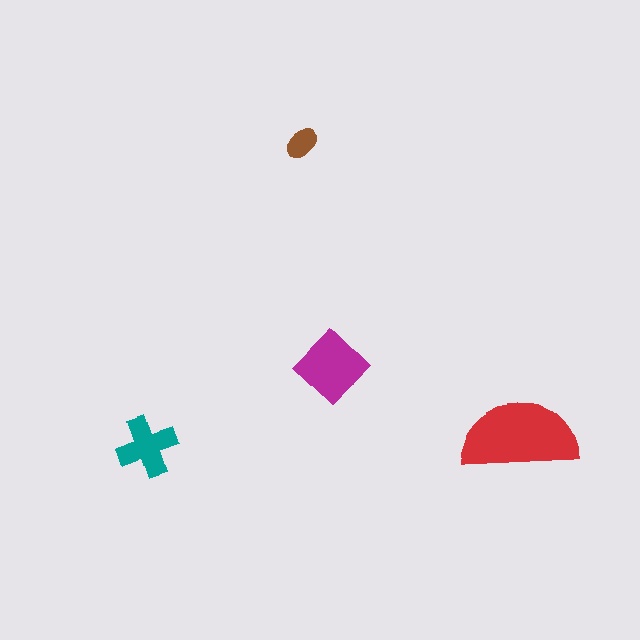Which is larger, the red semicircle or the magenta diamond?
The red semicircle.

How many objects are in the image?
There are 4 objects in the image.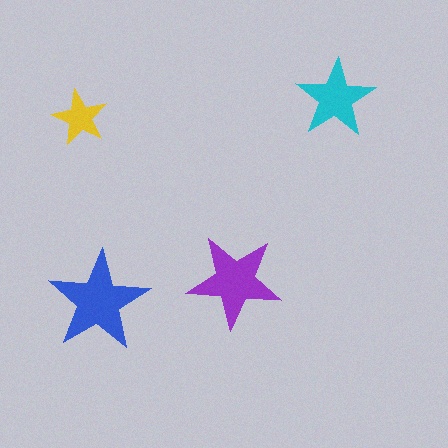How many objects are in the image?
There are 4 objects in the image.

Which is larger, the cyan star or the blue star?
The blue one.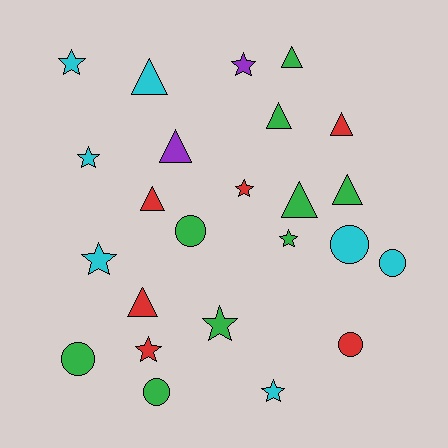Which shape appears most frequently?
Star, with 9 objects.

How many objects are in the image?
There are 24 objects.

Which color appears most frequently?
Green, with 9 objects.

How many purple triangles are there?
There is 1 purple triangle.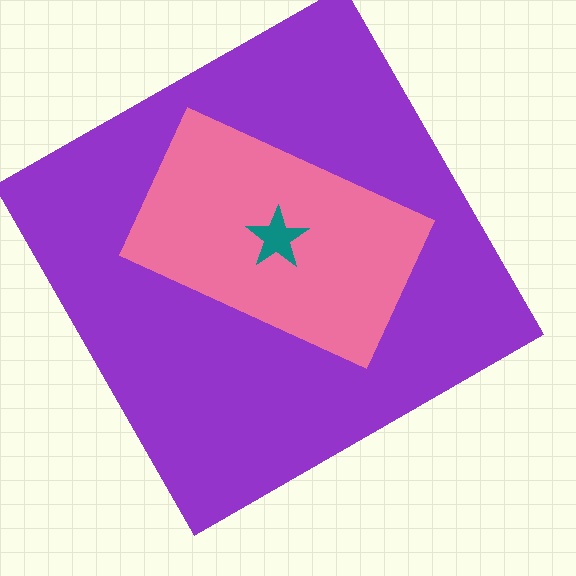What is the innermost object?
The teal star.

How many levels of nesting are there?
3.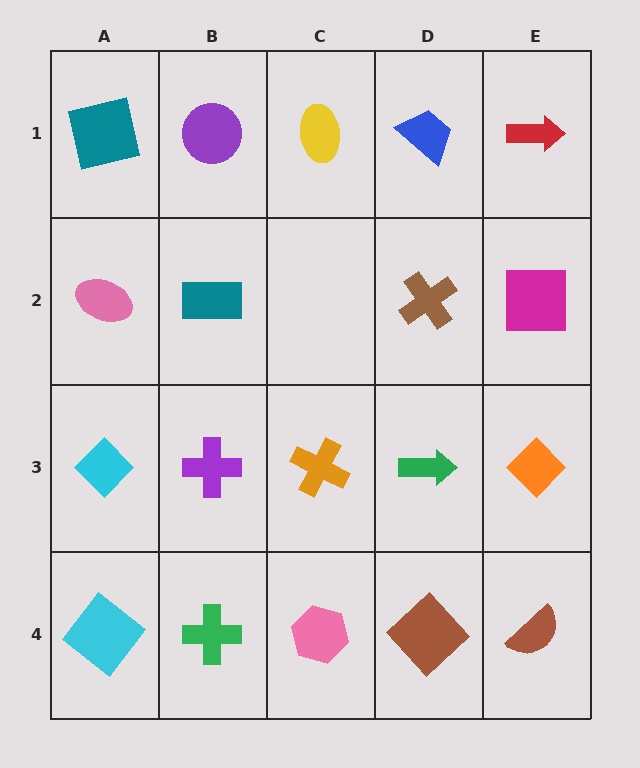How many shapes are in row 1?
5 shapes.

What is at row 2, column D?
A brown cross.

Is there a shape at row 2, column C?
No, that cell is empty.